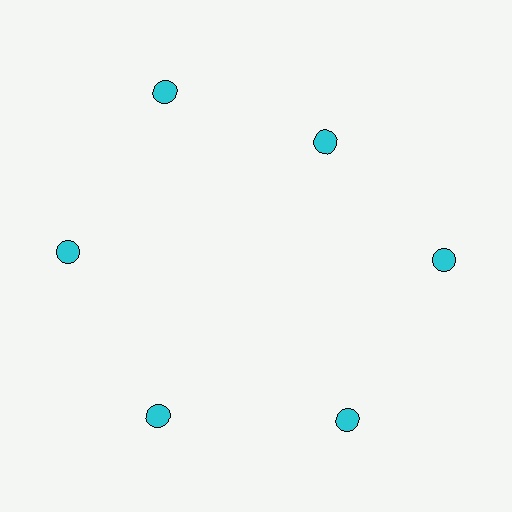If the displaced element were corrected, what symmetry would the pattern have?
It would have 6-fold rotational symmetry — the pattern would map onto itself every 60 degrees.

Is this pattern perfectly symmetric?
No. The 6 cyan circles are arranged in a ring, but one element near the 1 o'clock position is pulled inward toward the center, breaking the 6-fold rotational symmetry.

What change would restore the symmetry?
The symmetry would be restored by moving it outward, back onto the ring so that all 6 circles sit at equal angles and equal distance from the center.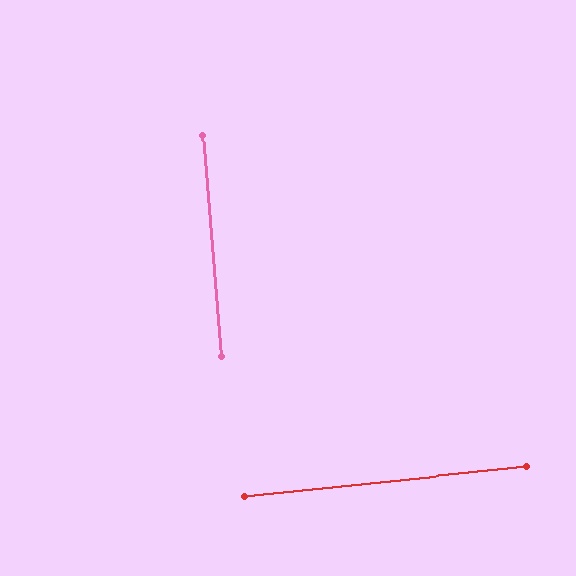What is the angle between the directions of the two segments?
Approximately 89 degrees.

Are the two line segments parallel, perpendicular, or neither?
Perpendicular — they meet at approximately 89°.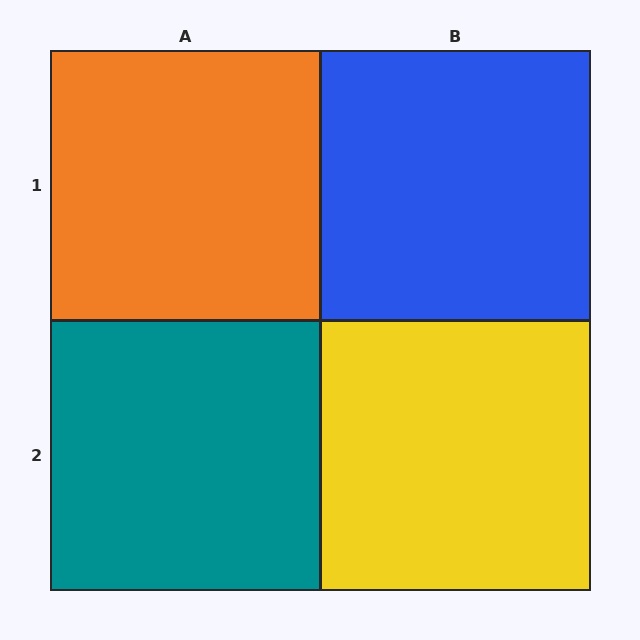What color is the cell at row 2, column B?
Yellow.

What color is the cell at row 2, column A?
Teal.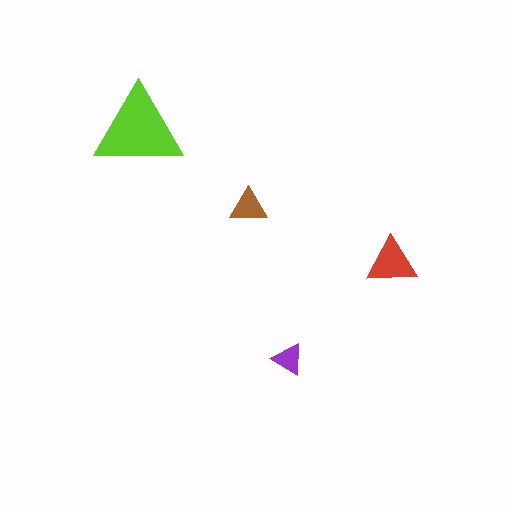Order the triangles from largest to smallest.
the lime one, the red one, the brown one, the purple one.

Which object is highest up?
The lime triangle is topmost.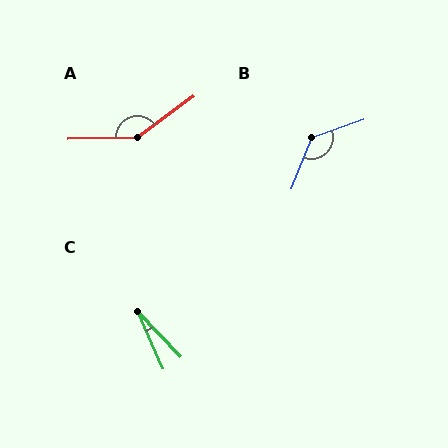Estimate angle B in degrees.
Approximately 130 degrees.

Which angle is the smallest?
C, at approximately 20 degrees.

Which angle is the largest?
A, at approximately 145 degrees.